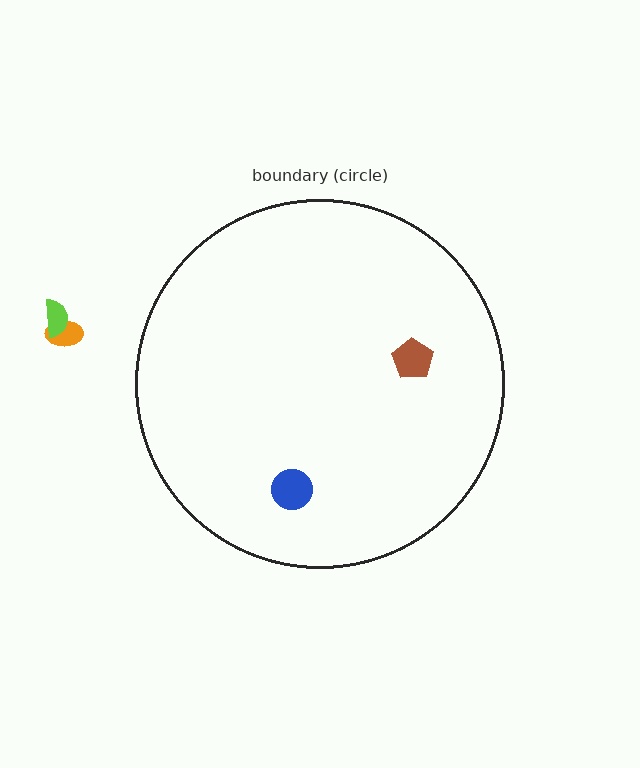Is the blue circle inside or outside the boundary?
Inside.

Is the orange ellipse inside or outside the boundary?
Outside.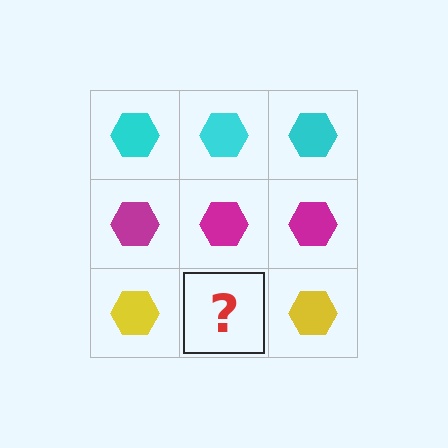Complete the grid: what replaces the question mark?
The question mark should be replaced with a yellow hexagon.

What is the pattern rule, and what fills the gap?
The rule is that each row has a consistent color. The gap should be filled with a yellow hexagon.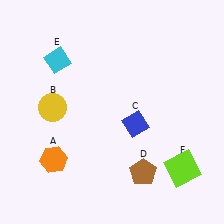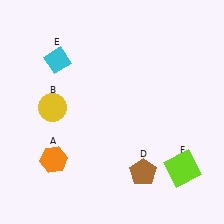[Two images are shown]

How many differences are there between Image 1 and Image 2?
There is 1 difference between the two images.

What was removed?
The blue diamond (C) was removed in Image 2.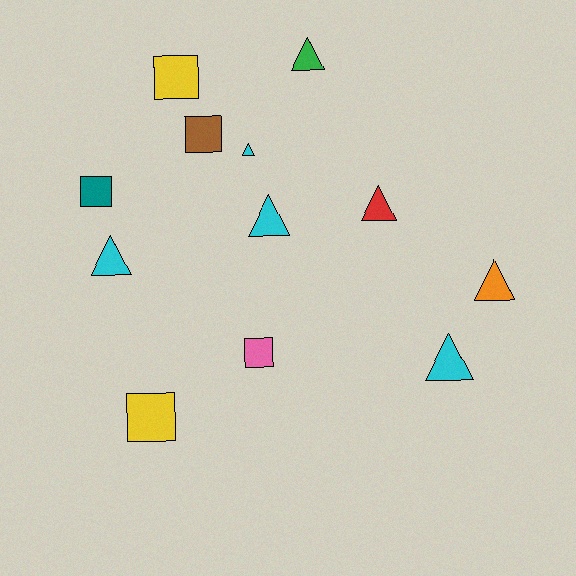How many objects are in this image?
There are 12 objects.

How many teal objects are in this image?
There is 1 teal object.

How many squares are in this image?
There are 5 squares.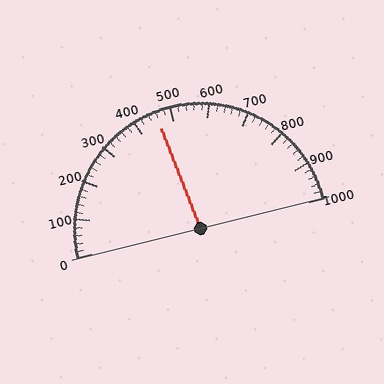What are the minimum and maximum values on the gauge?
The gauge ranges from 0 to 1000.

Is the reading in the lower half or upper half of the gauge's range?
The reading is in the lower half of the range (0 to 1000).